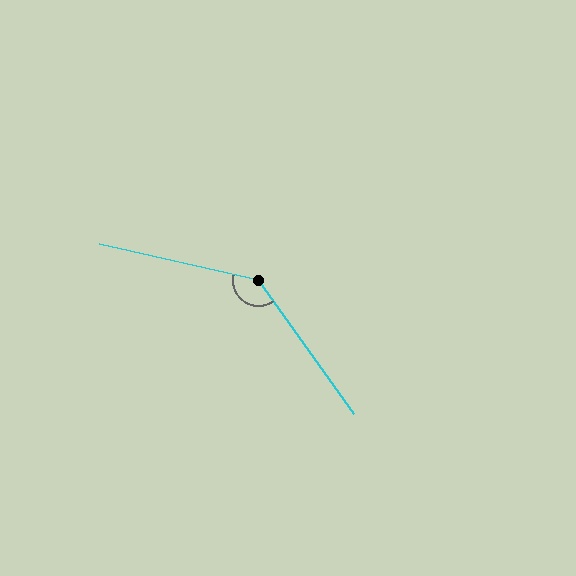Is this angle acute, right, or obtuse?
It is obtuse.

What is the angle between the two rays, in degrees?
Approximately 138 degrees.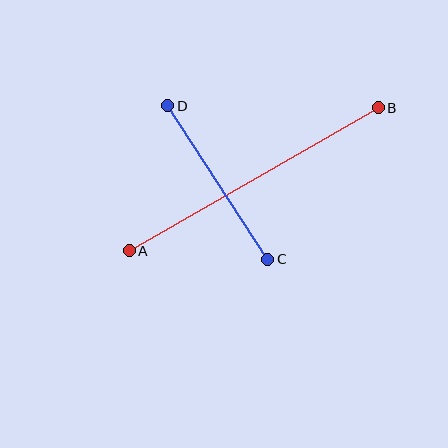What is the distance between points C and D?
The distance is approximately 184 pixels.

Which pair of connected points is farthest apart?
Points A and B are farthest apart.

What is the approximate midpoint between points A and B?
The midpoint is at approximately (254, 179) pixels.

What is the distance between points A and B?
The distance is approximately 287 pixels.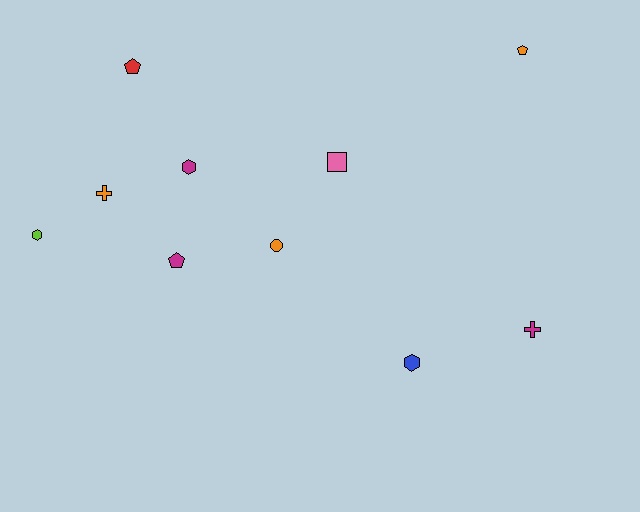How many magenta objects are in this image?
There are 3 magenta objects.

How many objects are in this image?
There are 10 objects.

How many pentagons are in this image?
There are 3 pentagons.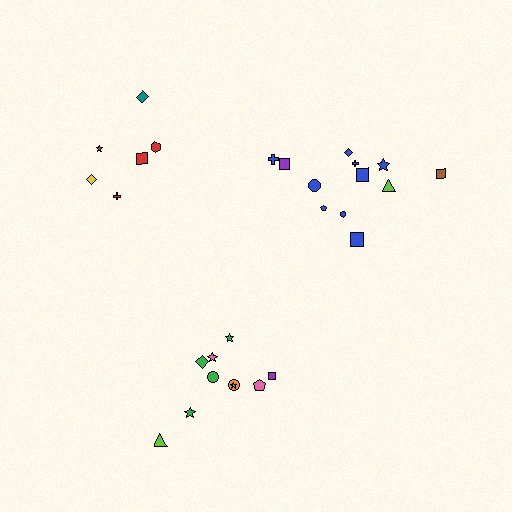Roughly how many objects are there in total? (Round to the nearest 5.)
Roughly 30 objects in total.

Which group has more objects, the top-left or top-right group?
The top-right group.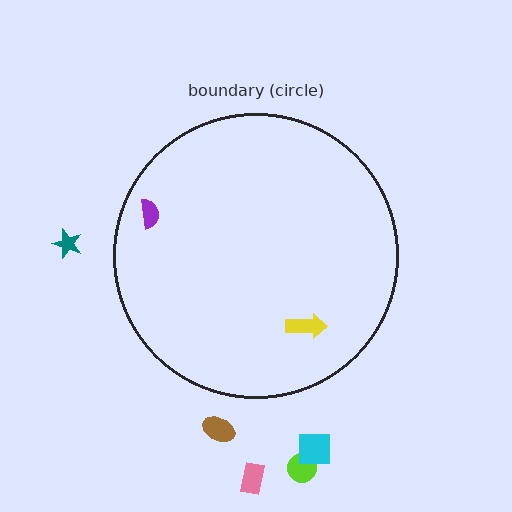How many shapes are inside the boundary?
2 inside, 5 outside.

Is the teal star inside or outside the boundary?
Outside.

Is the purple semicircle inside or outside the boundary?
Inside.